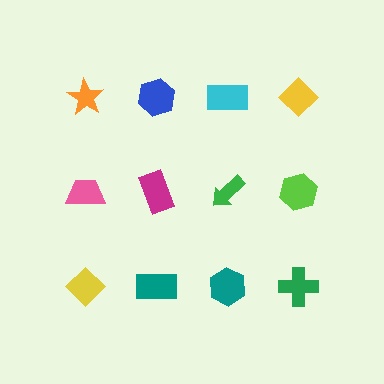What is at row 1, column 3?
A cyan rectangle.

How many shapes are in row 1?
4 shapes.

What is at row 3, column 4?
A green cross.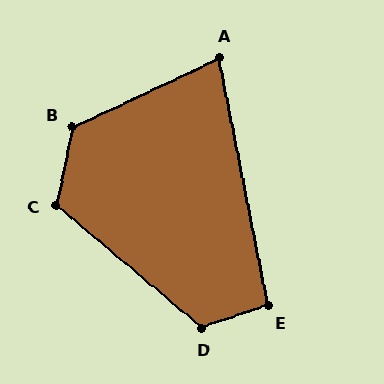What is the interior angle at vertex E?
Approximately 98 degrees (obtuse).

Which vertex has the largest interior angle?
B, at approximately 126 degrees.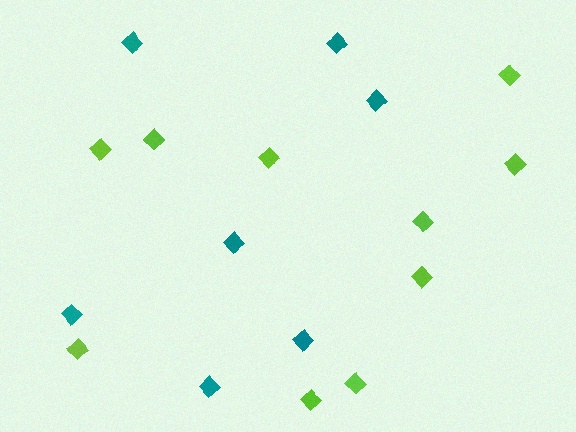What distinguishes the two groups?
There are 2 groups: one group of teal diamonds (7) and one group of lime diamonds (10).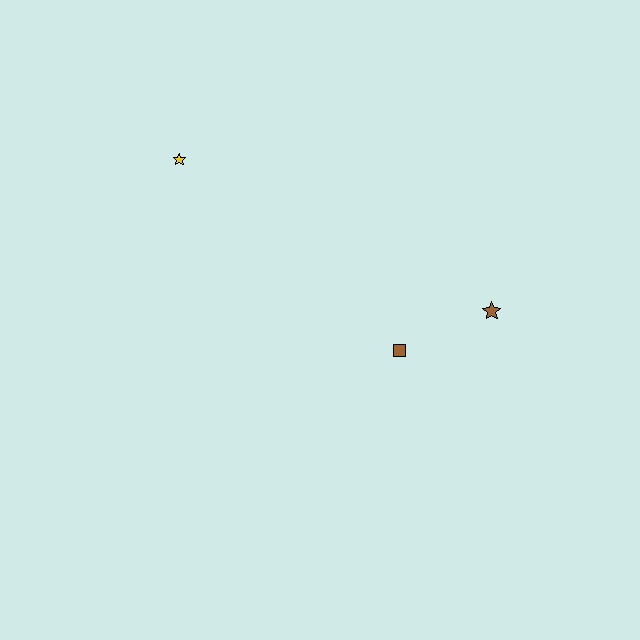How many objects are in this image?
There are 3 objects.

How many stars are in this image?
There are 2 stars.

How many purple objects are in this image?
There are no purple objects.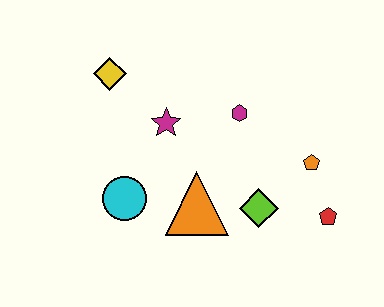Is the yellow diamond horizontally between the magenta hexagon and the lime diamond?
No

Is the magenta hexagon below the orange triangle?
No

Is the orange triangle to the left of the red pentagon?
Yes